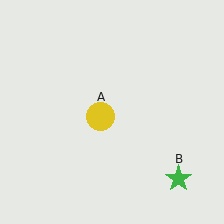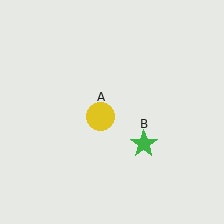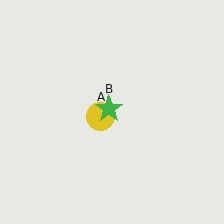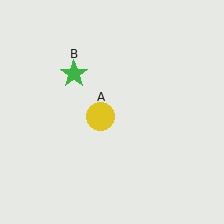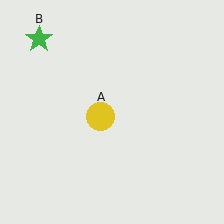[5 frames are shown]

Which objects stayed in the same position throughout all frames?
Yellow circle (object A) remained stationary.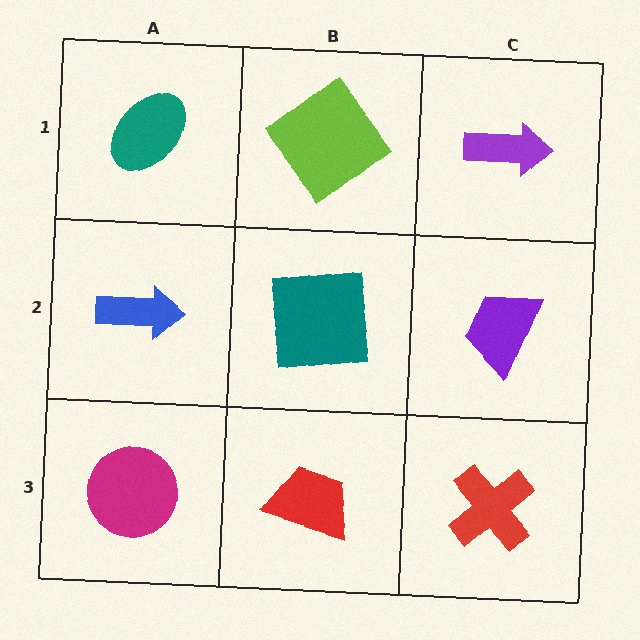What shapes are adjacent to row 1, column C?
A purple trapezoid (row 2, column C), a lime diamond (row 1, column B).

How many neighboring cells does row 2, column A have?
3.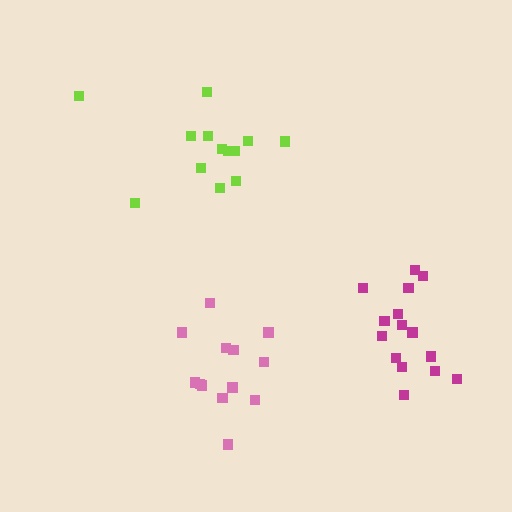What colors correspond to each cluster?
The clusters are colored: lime, pink, magenta.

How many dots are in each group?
Group 1: 13 dots, Group 2: 13 dots, Group 3: 15 dots (41 total).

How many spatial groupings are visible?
There are 3 spatial groupings.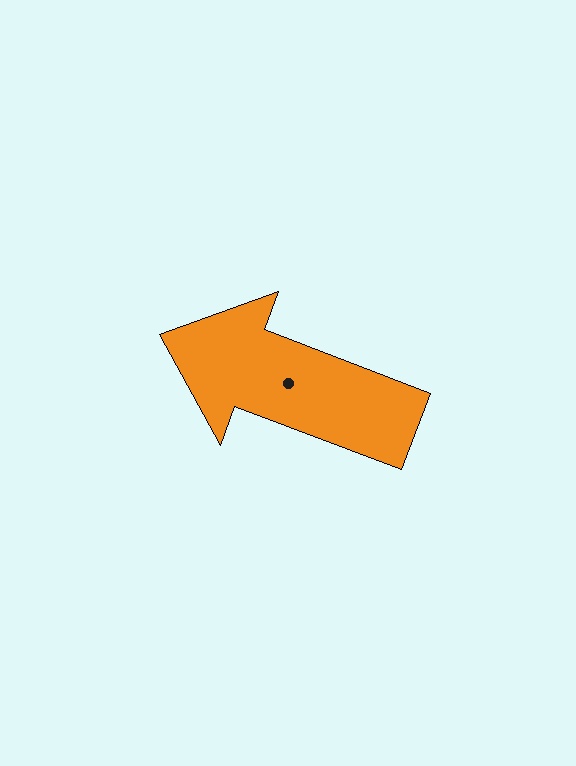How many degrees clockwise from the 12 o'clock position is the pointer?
Approximately 291 degrees.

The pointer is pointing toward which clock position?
Roughly 10 o'clock.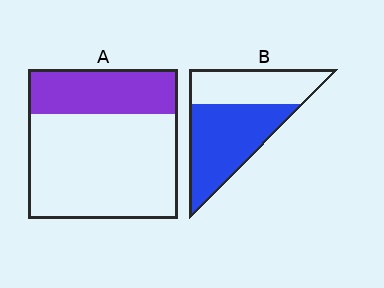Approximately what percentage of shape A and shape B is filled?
A is approximately 30% and B is approximately 60%.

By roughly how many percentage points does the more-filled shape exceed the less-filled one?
By roughly 30 percentage points (B over A).